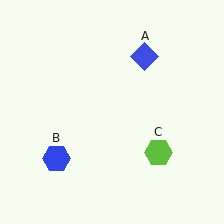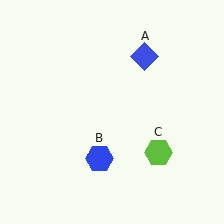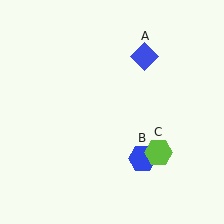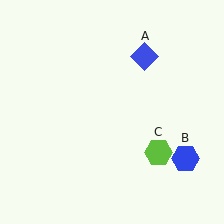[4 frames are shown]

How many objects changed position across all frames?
1 object changed position: blue hexagon (object B).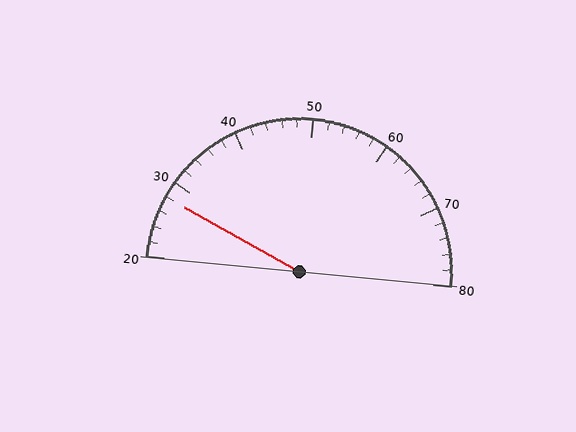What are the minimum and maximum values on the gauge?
The gauge ranges from 20 to 80.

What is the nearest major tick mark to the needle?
The nearest major tick mark is 30.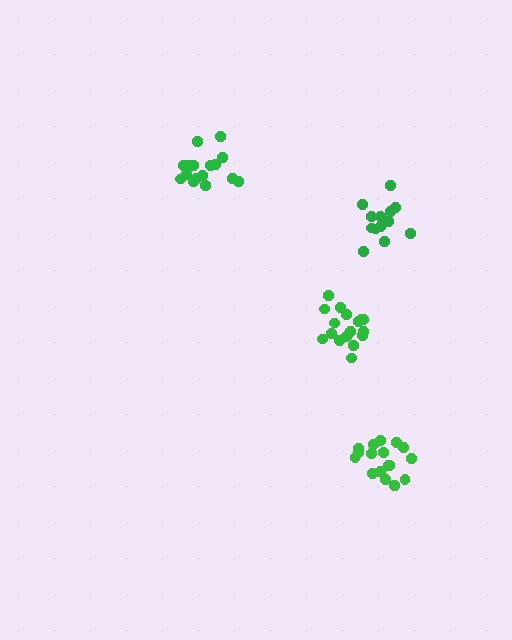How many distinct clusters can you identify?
There are 4 distinct clusters.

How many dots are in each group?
Group 1: 18 dots, Group 2: 17 dots, Group 3: 16 dots, Group 4: 13 dots (64 total).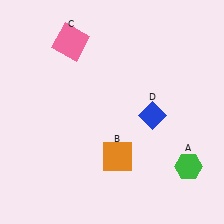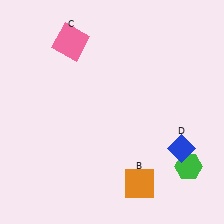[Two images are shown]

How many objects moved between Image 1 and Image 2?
2 objects moved between the two images.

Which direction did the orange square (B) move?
The orange square (B) moved down.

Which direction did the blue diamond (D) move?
The blue diamond (D) moved down.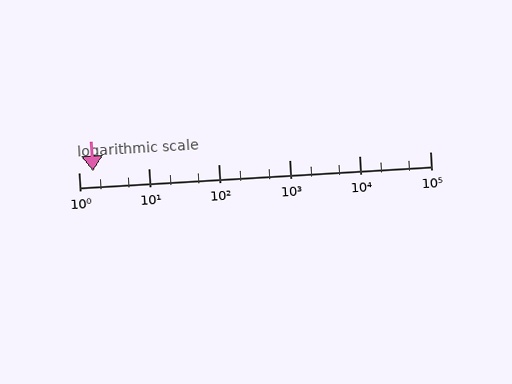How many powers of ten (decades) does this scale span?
The scale spans 5 decades, from 1 to 100000.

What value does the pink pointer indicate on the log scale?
The pointer indicates approximately 1.6.